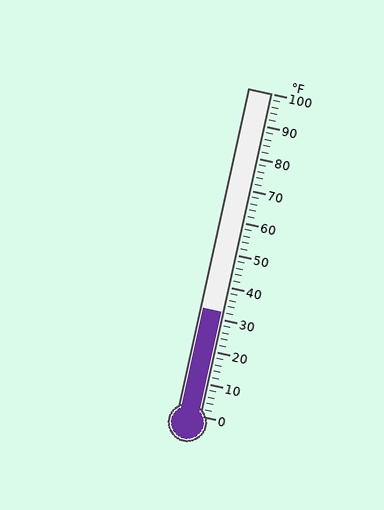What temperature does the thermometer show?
The thermometer shows approximately 32°F.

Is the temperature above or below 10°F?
The temperature is above 10°F.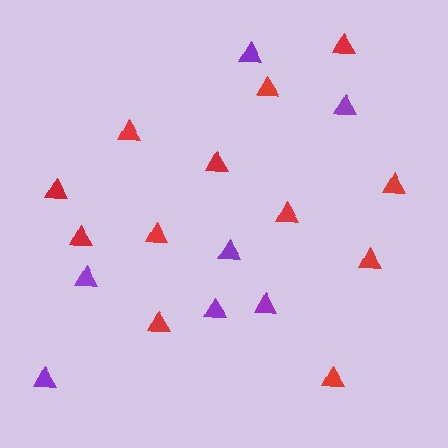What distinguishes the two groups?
There are 2 groups: one group of red triangles (12) and one group of purple triangles (7).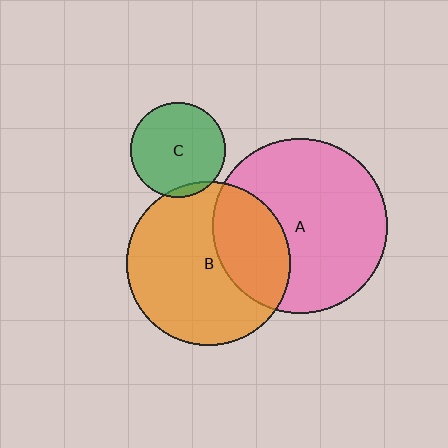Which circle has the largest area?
Circle A (pink).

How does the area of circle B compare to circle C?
Approximately 3.0 times.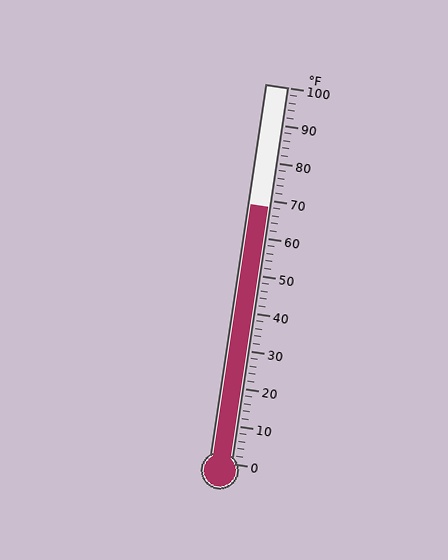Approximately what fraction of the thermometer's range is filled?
The thermometer is filled to approximately 70% of its range.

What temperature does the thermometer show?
The thermometer shows approximately 68°F.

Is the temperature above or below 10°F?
The temperature is above 10°F.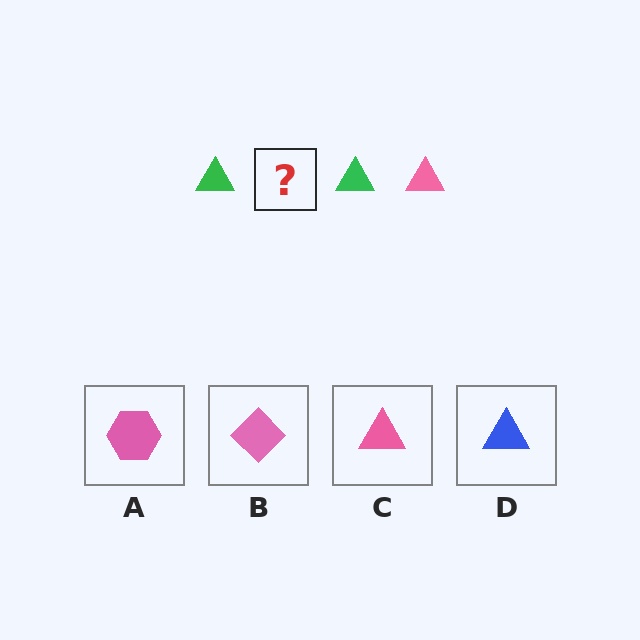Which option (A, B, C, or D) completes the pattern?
C.